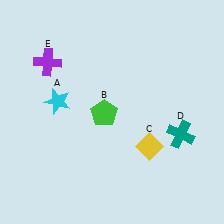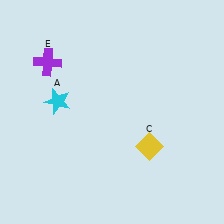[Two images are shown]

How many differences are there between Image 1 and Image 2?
There are 2 differences between the two images.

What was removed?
The teal cross (D), the green pentagon (B) were removed in Image 2.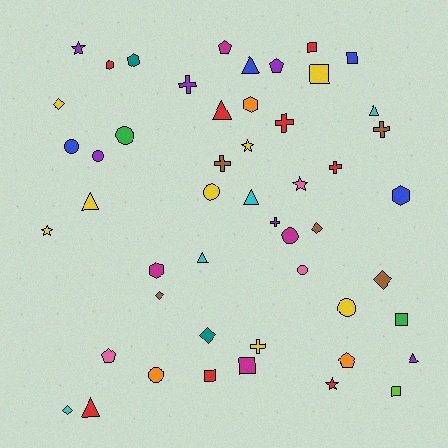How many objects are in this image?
There are 50 objects.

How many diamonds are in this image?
There are 6 diamonds.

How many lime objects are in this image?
There is 1 lime object.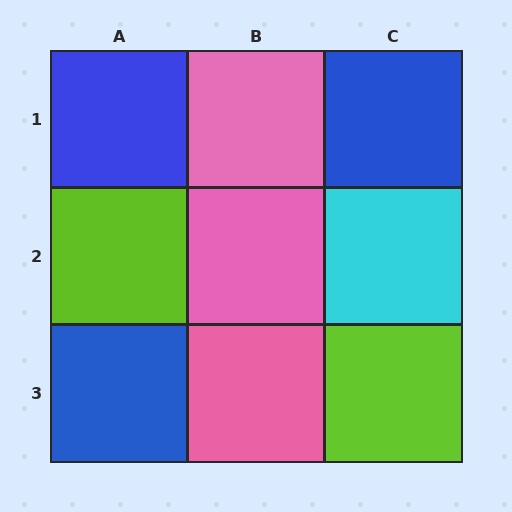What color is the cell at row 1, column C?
Blue.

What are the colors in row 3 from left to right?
Blue, pink, lime.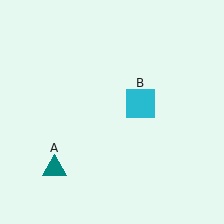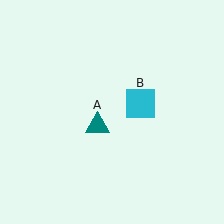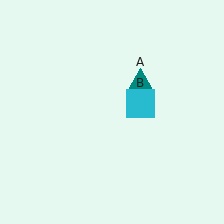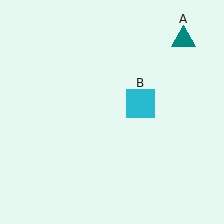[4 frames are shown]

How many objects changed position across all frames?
1 object changed position: teal triangle (object A).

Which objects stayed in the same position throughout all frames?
Cyan square (object B) remained stationary.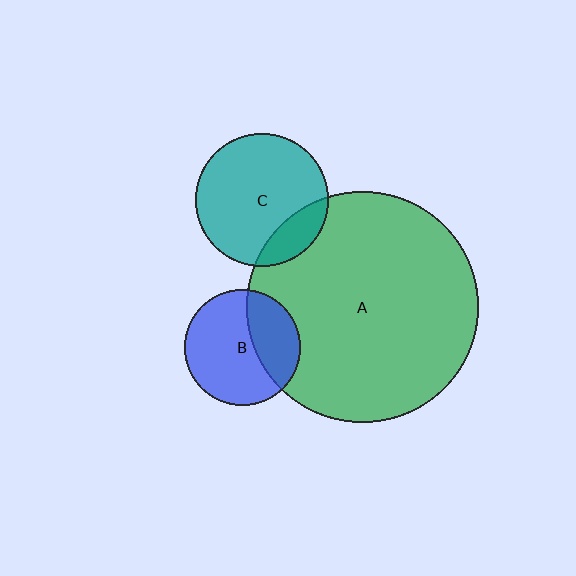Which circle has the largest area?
Circle A (green).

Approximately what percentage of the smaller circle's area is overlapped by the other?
Approximately 35%.